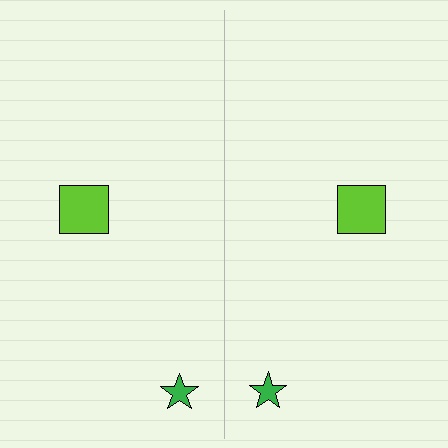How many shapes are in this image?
There are 4 shapes in this image.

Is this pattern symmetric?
Yes, this pattern has bilateral (reflection) symmetry.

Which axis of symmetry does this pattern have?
The pattern has a vertical axis of symmetry running through the center of the image.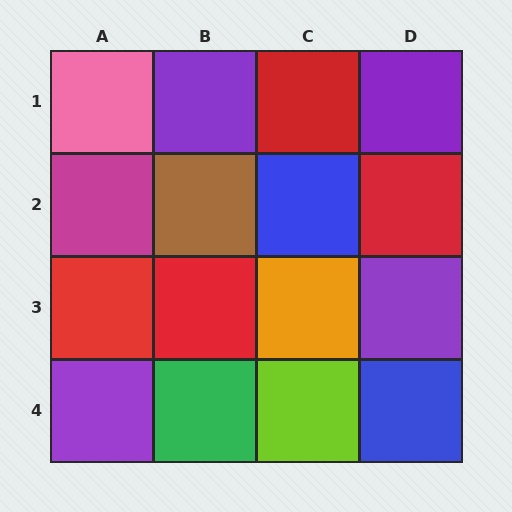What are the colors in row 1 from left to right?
Pink, purple, red, purple.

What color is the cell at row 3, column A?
Red.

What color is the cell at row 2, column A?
Magenta.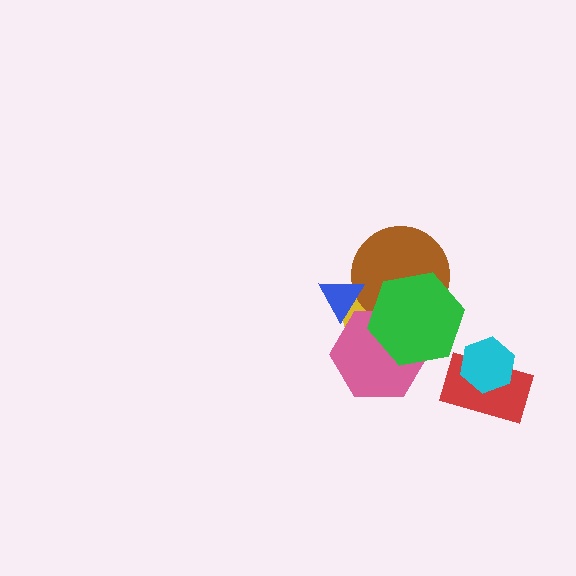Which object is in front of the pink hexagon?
The green hexagon is in front of the pink hexagon.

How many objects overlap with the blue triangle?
2 objects overlap with the blue triangle.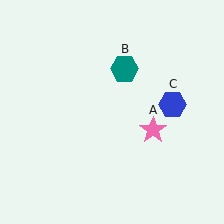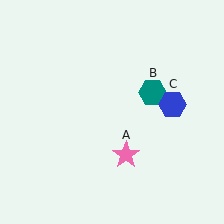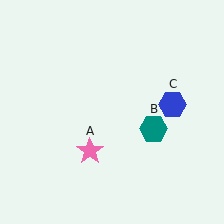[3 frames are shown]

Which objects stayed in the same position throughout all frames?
Blue hexagon (object C) remained stationary.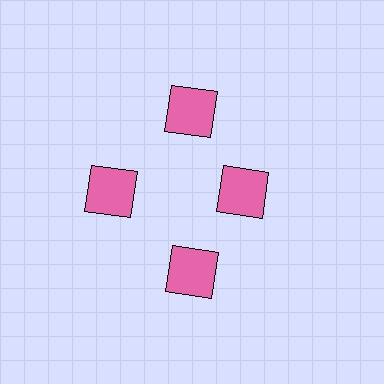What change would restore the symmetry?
The symmetry would be restored by moving it outward, back onto the ring so that all 4 squares sit at equal angles and equal distance from the center.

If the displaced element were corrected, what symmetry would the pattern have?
It would have 4-fold rotational symmetry — the pattern would map onto itself every 90 degrees.